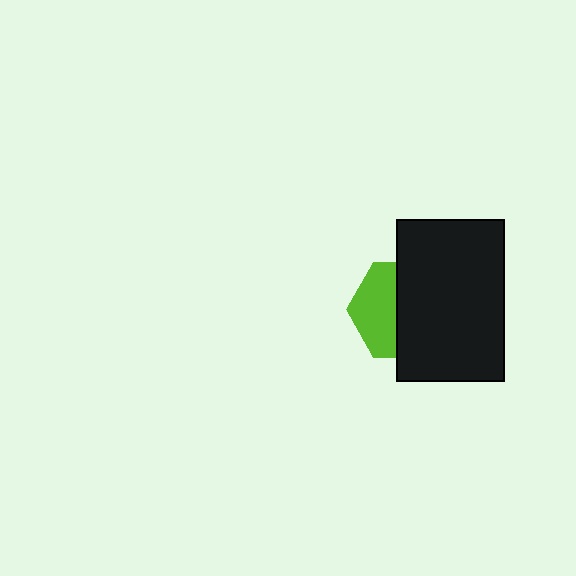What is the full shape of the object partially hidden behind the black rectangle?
The partially hidden object is a lime hexagon.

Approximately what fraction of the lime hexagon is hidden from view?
Roughly 57% of the lime hexagon is hidden behind the black rectangle.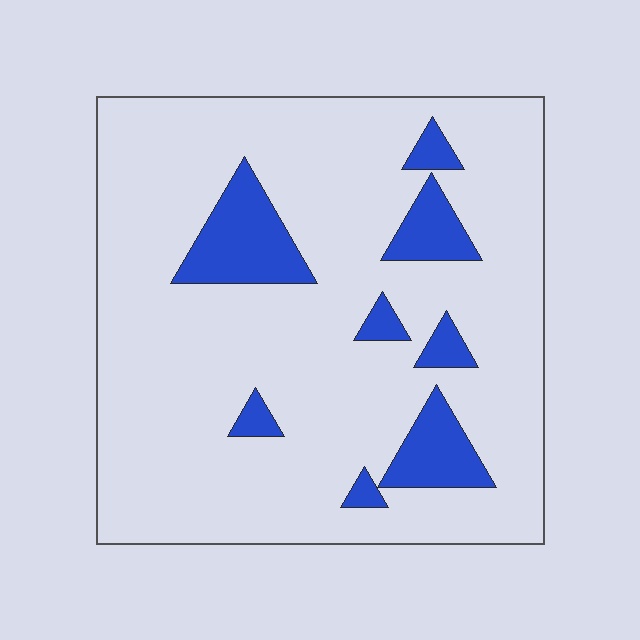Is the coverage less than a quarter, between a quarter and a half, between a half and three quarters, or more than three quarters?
Less than a quarter.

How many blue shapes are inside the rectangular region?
8.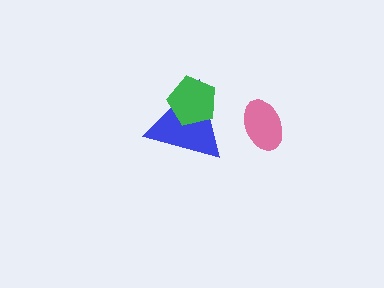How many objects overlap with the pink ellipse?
0 objects overlap with the pink ellipse.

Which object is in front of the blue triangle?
The green pentagon is in front of the blue triangle.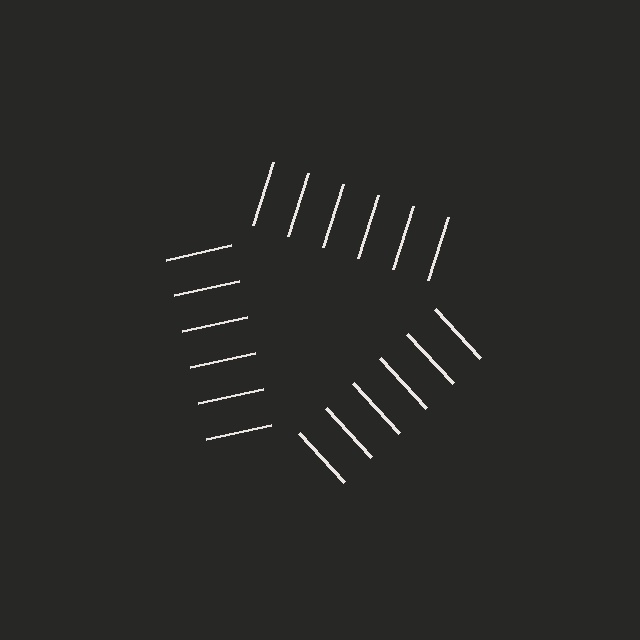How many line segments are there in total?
18 — 6 along each of the 3 edges.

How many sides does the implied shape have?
3 sides — the line-ends trace a triangle.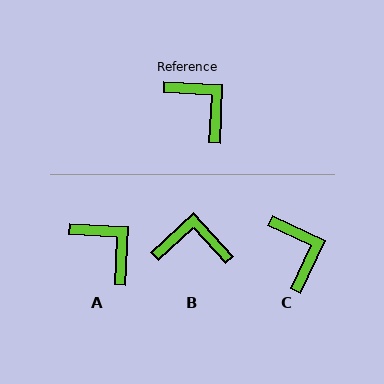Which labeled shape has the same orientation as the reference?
A.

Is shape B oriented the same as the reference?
No, it is off by about 45 degrees.